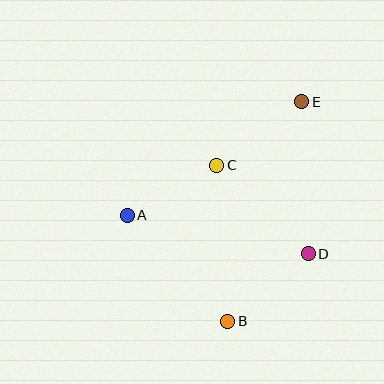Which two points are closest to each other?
Points A and C are closest to each other.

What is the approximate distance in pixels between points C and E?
The distance between C and E is approximately 106 pixels.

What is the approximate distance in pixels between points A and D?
The distance between A and D is approximately 185 pixels.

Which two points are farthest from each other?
Points B and E are farthest from each other.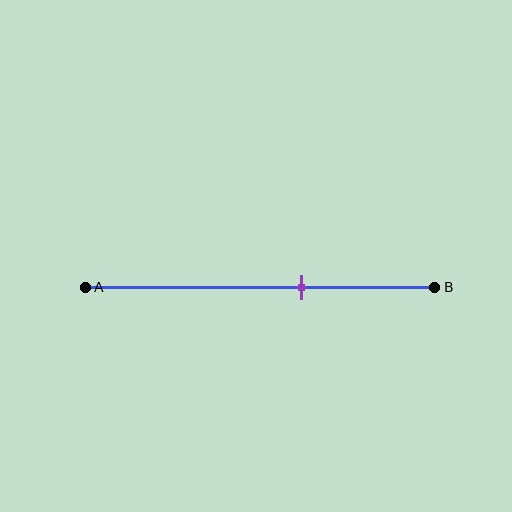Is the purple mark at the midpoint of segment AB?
No, the mark is at about 60% from A, not at the 50% midpoint.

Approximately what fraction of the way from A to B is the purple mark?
The purple mark is approximately 60% of the way from A to B.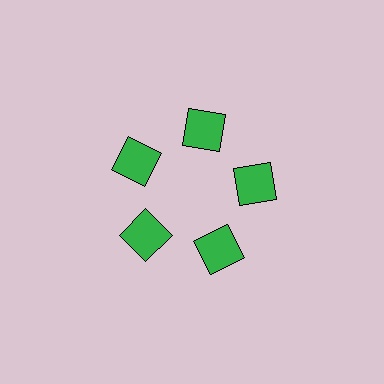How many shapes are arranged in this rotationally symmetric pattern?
There are 5 shapes, arranged in 5 groups of 1.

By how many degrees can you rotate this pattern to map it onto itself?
The pattern maps onto itself every 72 degrees of rotation.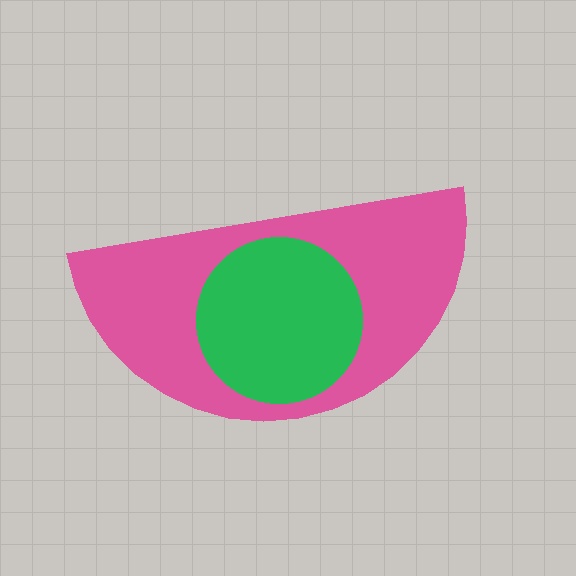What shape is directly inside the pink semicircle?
The green circle.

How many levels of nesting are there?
2.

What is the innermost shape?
The green circle.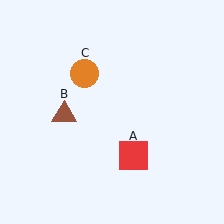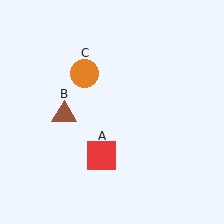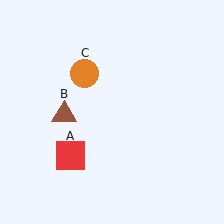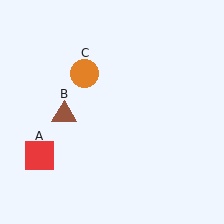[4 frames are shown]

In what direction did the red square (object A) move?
The red square (object A) moved left.